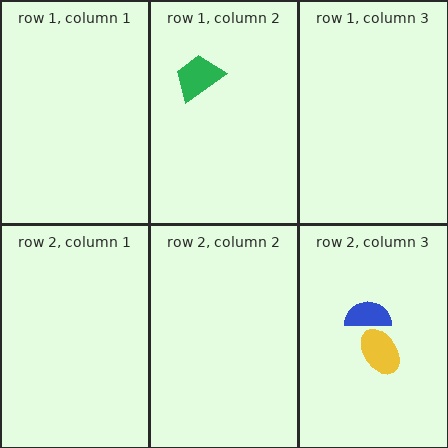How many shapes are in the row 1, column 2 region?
1.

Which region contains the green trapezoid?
The row 1, column 2 region.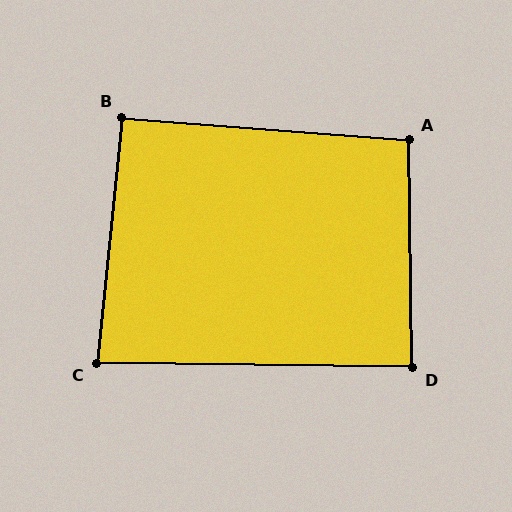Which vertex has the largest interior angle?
A, at approximately 95 degrees.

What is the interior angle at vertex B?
Approximately 92 degrees (approximately right).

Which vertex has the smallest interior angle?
C, at approximately 85 degrees.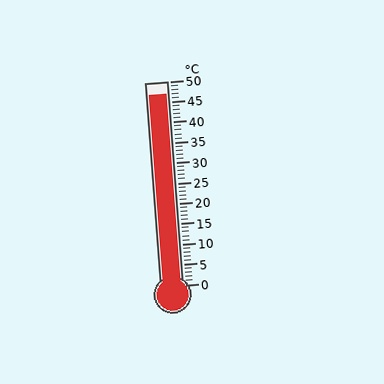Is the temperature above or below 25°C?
The temperature is above 25°C.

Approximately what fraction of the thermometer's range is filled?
The thermometer is filled to approximately 95% of its range.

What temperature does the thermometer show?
The thermometer shows approximately 47°C.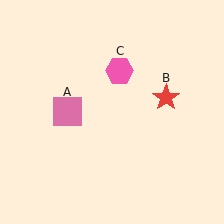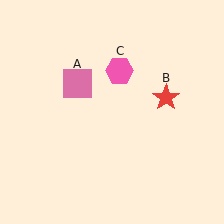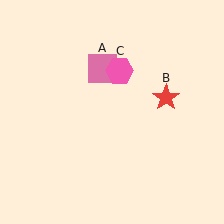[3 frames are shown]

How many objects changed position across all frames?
1 object changed position: pink square (object A).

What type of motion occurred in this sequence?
The pink square (object A) rotated clockwise around the center of the scene.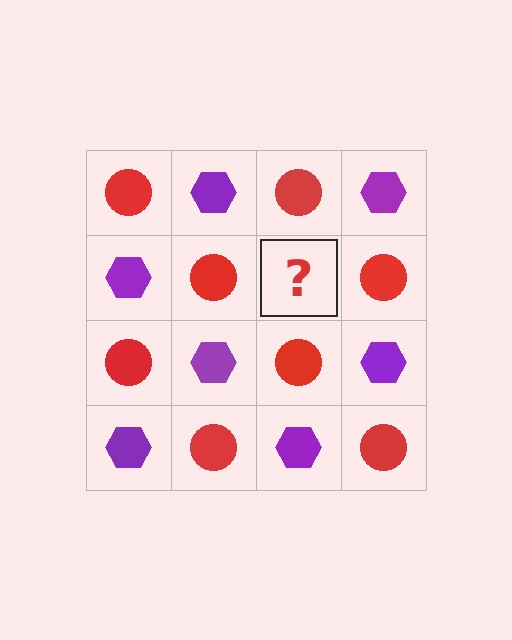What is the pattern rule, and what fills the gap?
The rule is that it alternates red circle and purple hexagon in a checkerboard pattern. The gap should be filled with a purple hexagon.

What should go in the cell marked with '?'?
The missing cell should contain a purple hexagon.